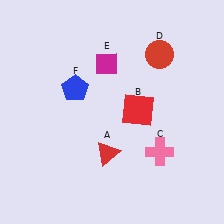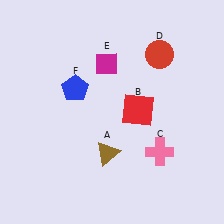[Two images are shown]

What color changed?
The triangle (A) changed from red in Image 1 to brown in Image 2.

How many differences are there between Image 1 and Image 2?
There is 1 difference between the two images.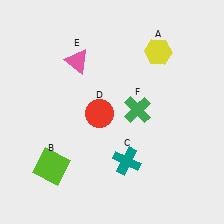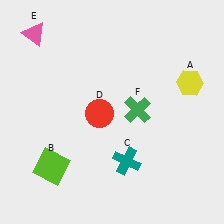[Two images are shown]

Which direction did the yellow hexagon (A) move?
The yellow hexagon (A) moved right.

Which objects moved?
The objects that moved are: the yellow hexagon (A), the pink triangle (E).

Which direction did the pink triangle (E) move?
The pink triangle (E) moved left.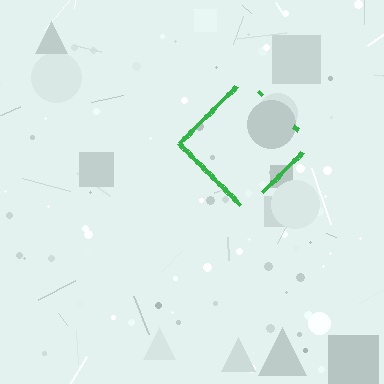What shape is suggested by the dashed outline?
The dashed outline suggests a diamond.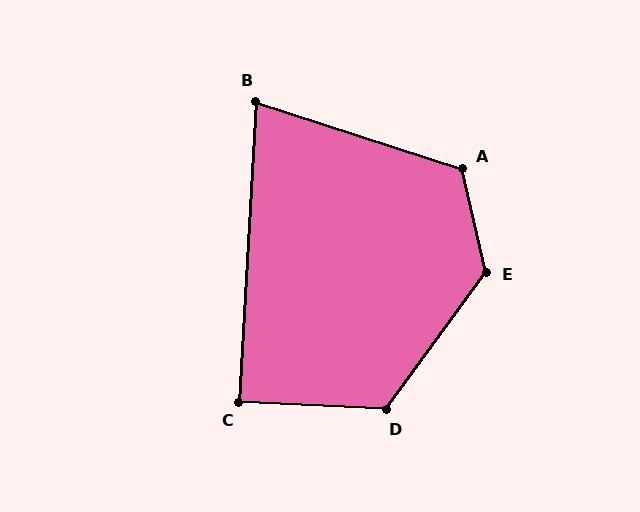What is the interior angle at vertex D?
Approximately 123 degrees (obtuse).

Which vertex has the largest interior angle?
E, at approximately 131 degrees.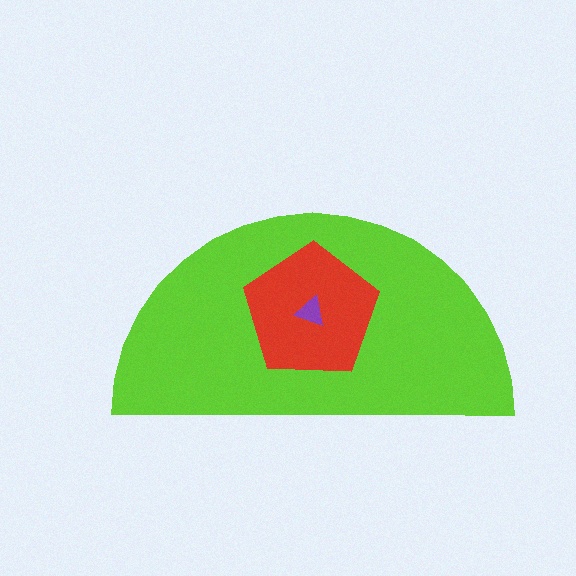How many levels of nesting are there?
3.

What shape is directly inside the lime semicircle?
The red pentagon.